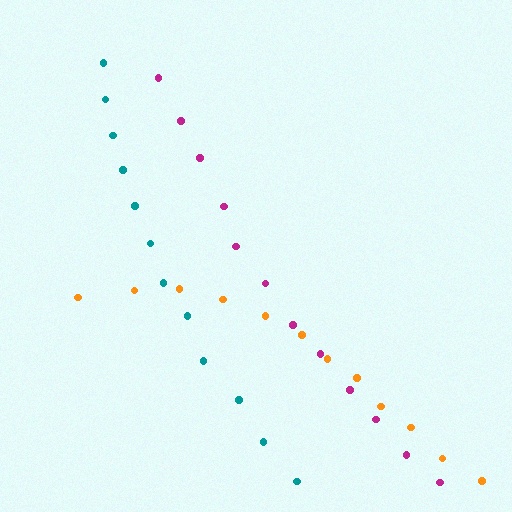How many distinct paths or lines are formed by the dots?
There are 3 distinct paths.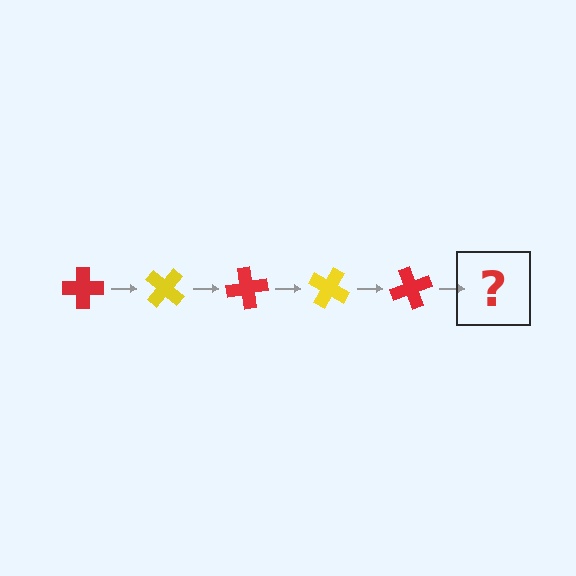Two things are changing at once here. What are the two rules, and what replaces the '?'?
The two rules are that it rotates 40 degrees each step and the color cycles through red and yellow. The '?' should be a yellow cross, rotated 200 degrees from the start.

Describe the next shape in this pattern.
It should be a yellow cross, rotated 200 degrees from the start.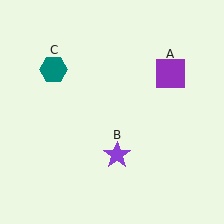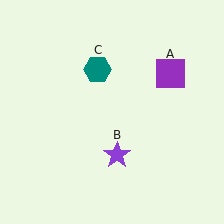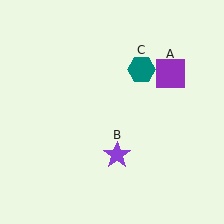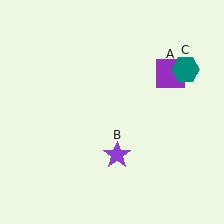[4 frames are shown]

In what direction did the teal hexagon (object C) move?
The teal hexagon (object C) moved right.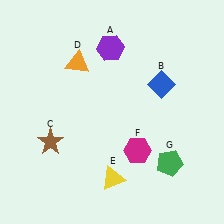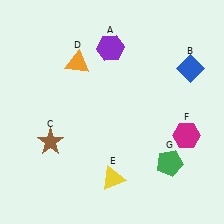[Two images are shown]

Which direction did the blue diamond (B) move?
The blue diamond (B) moved right.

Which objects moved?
The objects that moved are: the blue diamond (B), the magenta hexagon (F).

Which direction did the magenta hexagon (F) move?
The magenta hexagon (F) moved right.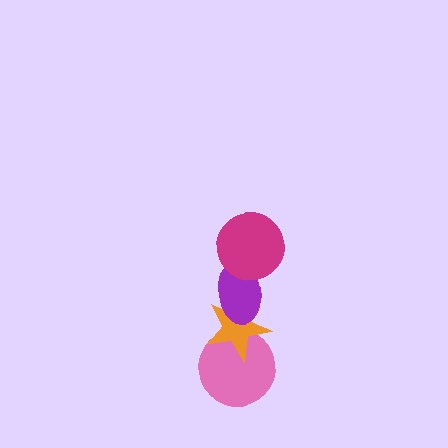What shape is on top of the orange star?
The purple ellipse is on top of the orange star.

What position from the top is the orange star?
The orange star is 3rd from the top.